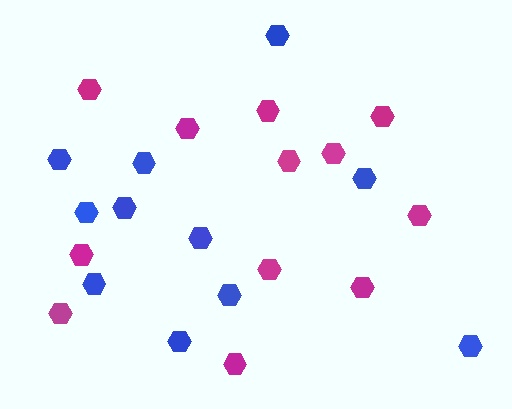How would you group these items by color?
There are 2 groups: one group of magenta hexagons (12) and one group of blue hexagons (11).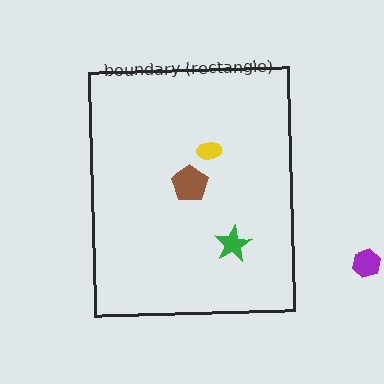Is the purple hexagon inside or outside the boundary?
Outside.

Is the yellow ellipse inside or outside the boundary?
Inside.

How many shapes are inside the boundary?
3 inside, 1 outside.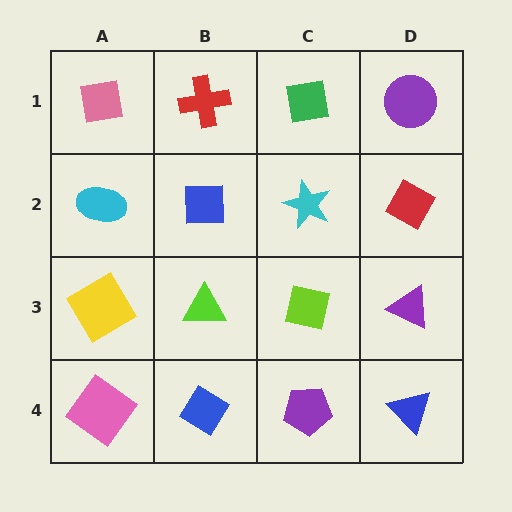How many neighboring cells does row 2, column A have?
3.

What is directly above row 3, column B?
A blue square.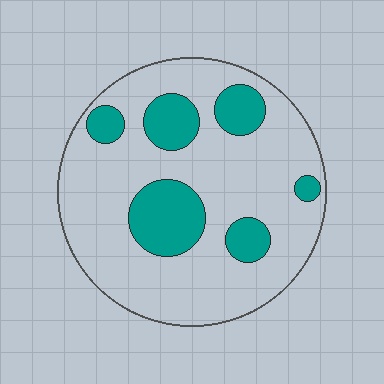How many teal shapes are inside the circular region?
6.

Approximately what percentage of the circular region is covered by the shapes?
Approximately 25%.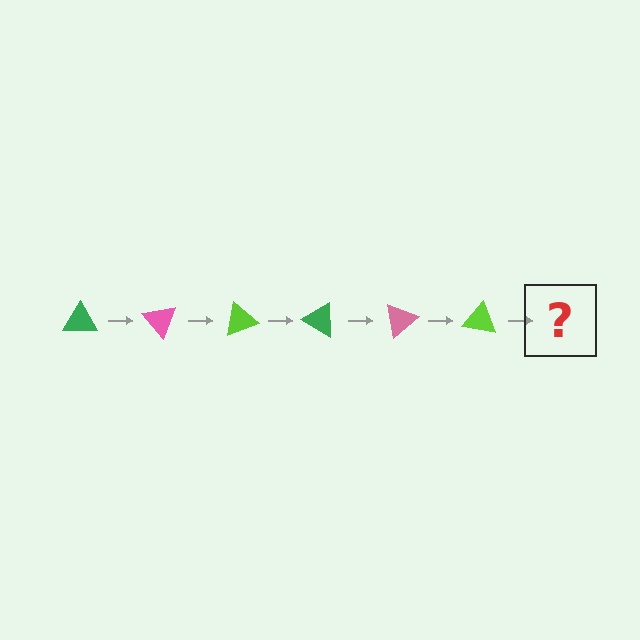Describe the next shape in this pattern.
It should be a green triangle, rotated 300 degrees from the start.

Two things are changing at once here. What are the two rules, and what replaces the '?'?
The two rules are that it rotates 50 degrees each step and the color cycles through green, pink, and lime. The '?' should be a green triangle, rotated 300 degrees from the start.